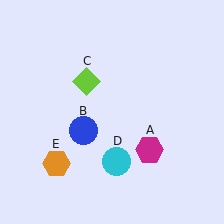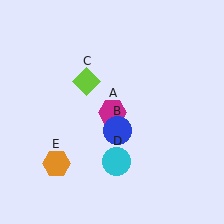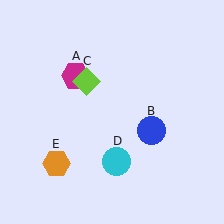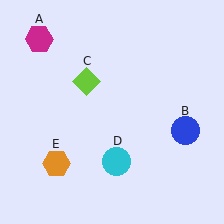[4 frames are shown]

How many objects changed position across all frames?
2 objects changed position: magenta hexagon (object A), blue circle (object B).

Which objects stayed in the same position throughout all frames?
Lime diamond (object C) and cyan circle (object D) and orange hexagon (object E) remained stationary.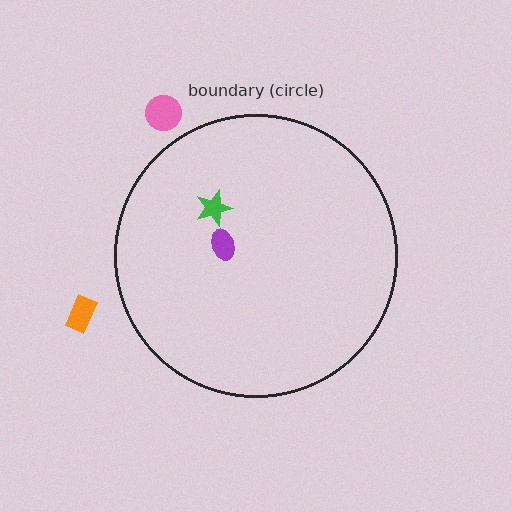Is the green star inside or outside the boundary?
Inside.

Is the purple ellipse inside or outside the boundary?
Inside.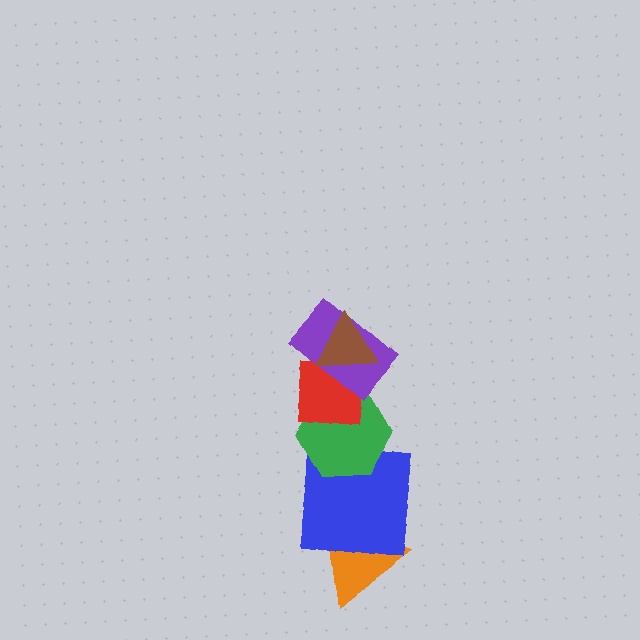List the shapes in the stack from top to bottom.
From top to bottom: the brown triangle, the purple rectangle, the red square, the green hexagon, the blue square, the orange triangle.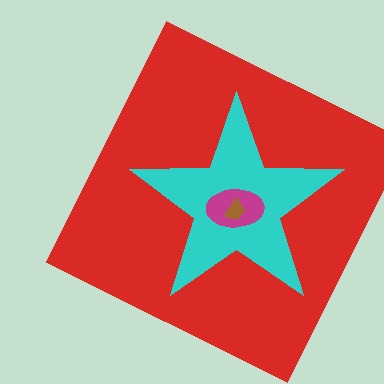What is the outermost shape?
The red square.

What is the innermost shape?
The brown trapezoid.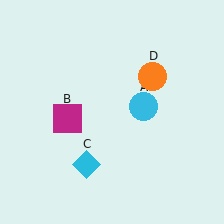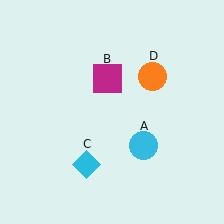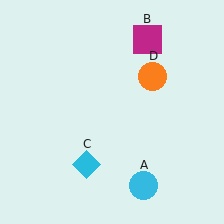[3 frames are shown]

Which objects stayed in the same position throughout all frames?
Cyan diamond (object C) and orange circle (object D) remained stationary.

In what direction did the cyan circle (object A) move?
The cyan circle (object A) moved down.